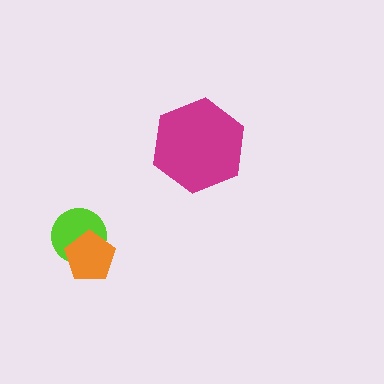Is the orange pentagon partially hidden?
No, no other shape covers it.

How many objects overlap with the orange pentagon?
1 object overlaps with the orange pentagon.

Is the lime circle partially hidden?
Yes, it is partially covered by another shape.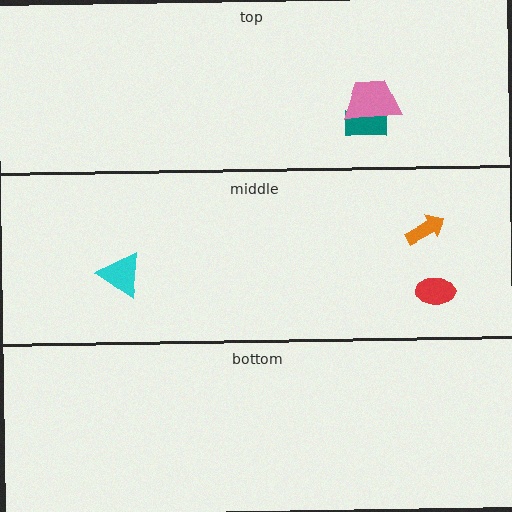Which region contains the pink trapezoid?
The top region.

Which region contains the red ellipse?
The middle region.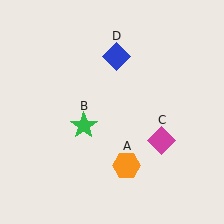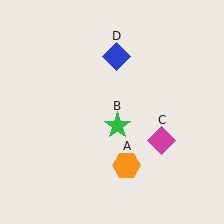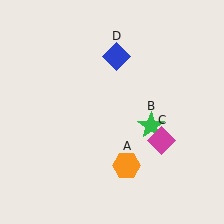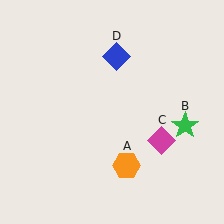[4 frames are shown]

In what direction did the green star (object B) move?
The green star (object B) moved right.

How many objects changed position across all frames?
1 object changed position: green star (object B).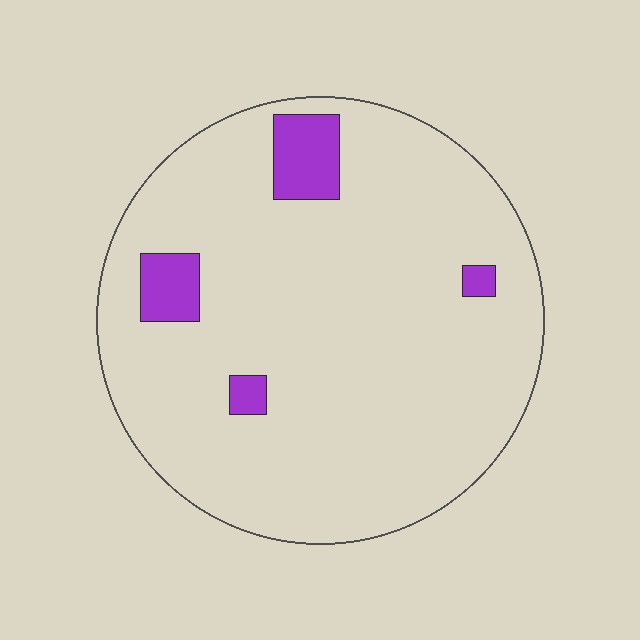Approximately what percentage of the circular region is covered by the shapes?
Approximately 10%.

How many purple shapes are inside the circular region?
4.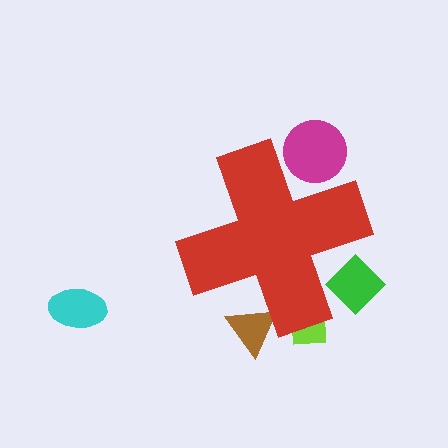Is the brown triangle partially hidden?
Yes, the brown triangle is partially hidden behind the red cross.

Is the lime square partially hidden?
Yes, the lime square is partially hidden behind the red cross.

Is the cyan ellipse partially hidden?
No, the cyan ellipse is fully visible.